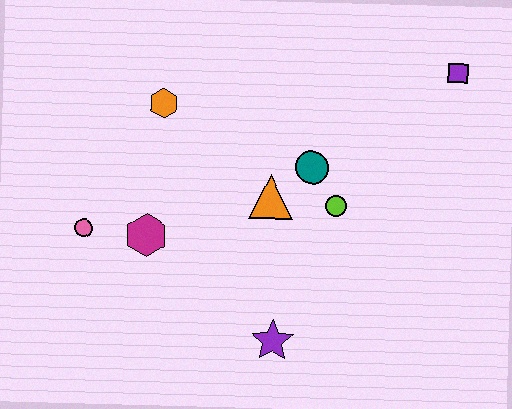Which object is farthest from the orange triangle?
The purple square is farthest from the orange triangle.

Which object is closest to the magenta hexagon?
The pink circle is closest to the magenta hexagon.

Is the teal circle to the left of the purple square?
Yes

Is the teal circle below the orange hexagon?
Yes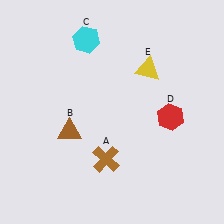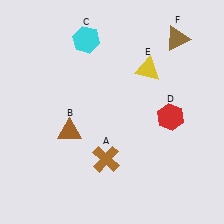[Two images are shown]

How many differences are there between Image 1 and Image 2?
There is 1 difference between the two images.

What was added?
A brown triangle (F) was added in Image 2.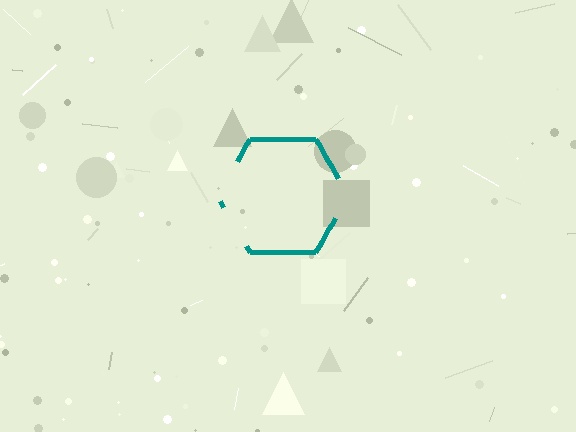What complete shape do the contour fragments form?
The contour fragments form a hexagon.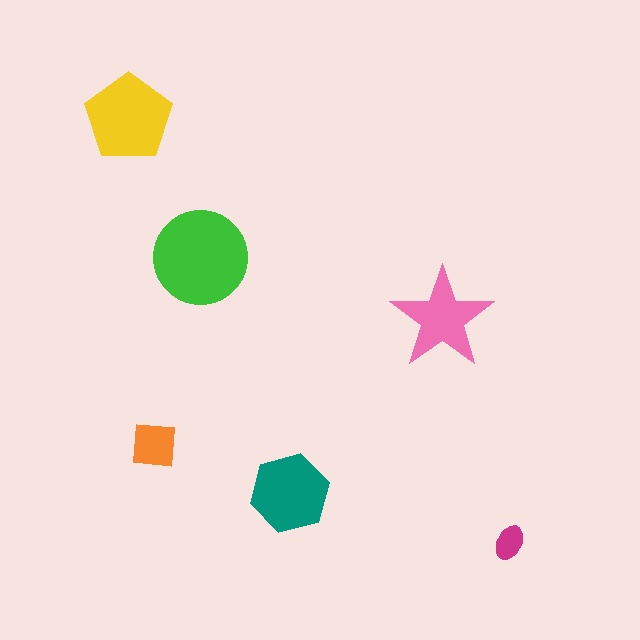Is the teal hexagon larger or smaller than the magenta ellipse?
Larger.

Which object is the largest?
The green circle.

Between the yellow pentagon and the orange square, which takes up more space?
The yellow pentagon.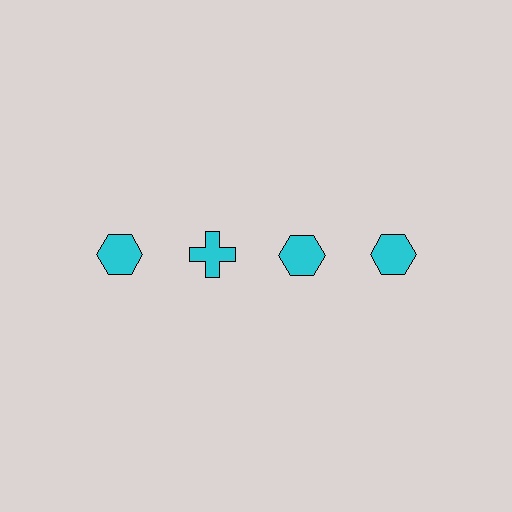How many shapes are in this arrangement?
There are 4 shapes arranged in a grid pattern.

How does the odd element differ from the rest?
It has a different shape: cross instead of hexagon.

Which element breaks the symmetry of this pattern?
The cyan cross in the top row, second from left column breaks the symmetry. All other shapes are cyan hexagons.